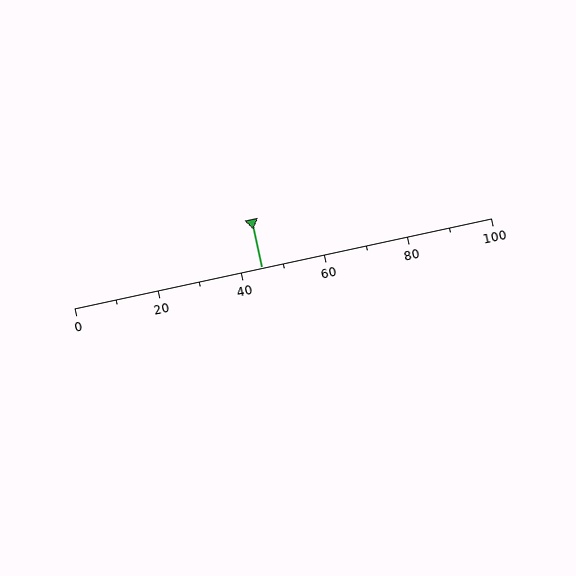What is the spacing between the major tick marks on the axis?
The major ticks are spaced 20 apart.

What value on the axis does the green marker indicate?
The marker indicates approximately 45.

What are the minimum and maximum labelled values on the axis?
The axis runs from 0 to 100.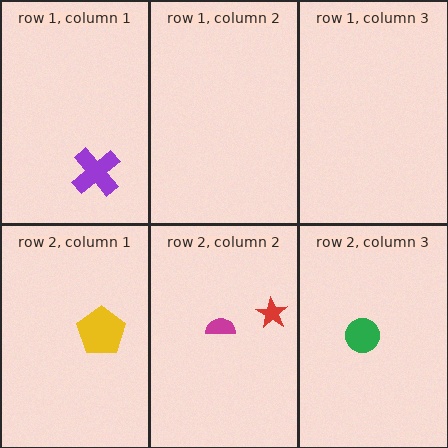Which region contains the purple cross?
The row 1, column 1 region.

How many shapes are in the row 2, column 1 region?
1.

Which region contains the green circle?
The row 2, column 3 region.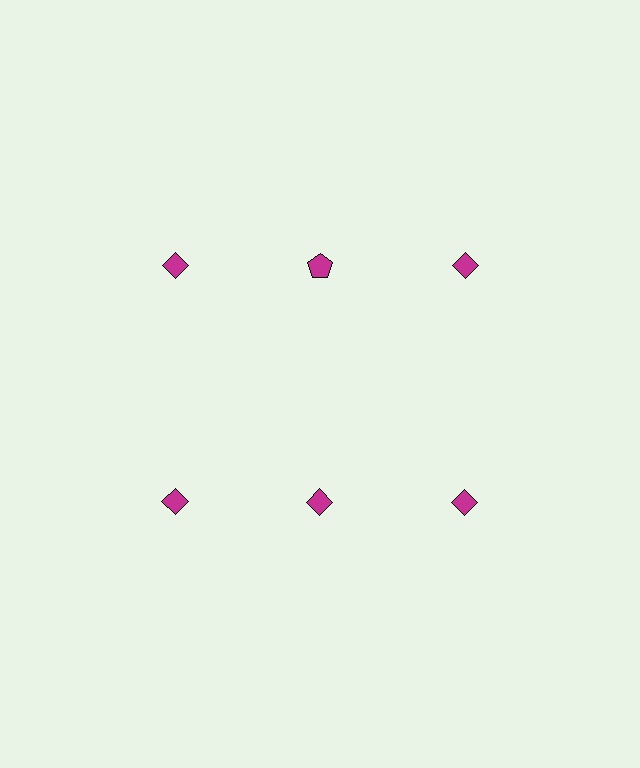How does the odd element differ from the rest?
It has a different shape: pentagon instead of diamond.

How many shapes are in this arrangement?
There are 6 shapes arranged in a grid pattern.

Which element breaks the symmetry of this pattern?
The magenta pentagon in the top row, second from left column breaks the symmetry. All other shapes are magenta diamonds.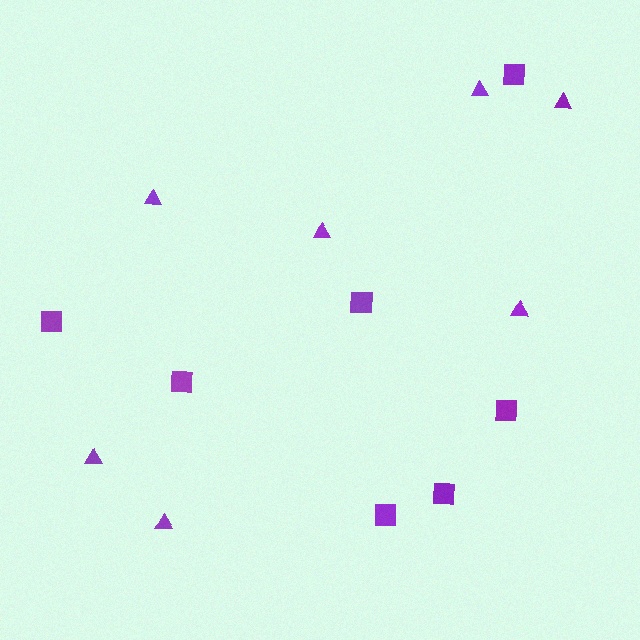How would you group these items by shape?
There are 2 groups: one group of triangles (7) and one group of squares (7).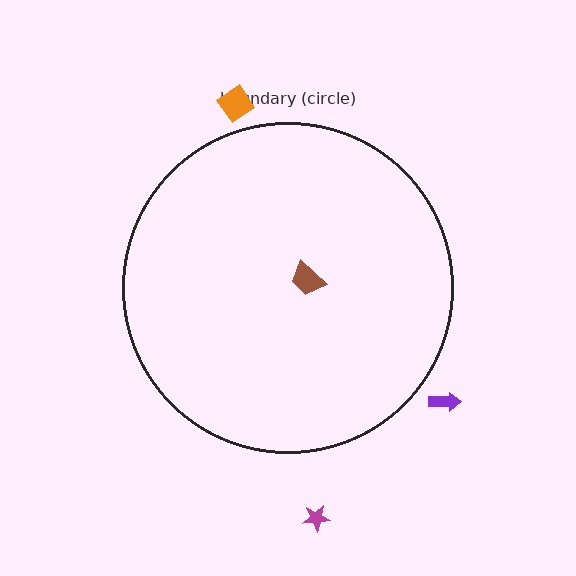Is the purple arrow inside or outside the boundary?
Outside.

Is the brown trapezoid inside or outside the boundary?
Inside.